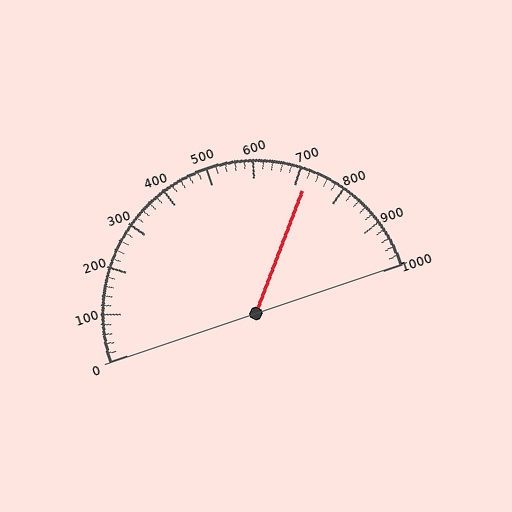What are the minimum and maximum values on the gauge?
The gauge ranges from 0 to 1000.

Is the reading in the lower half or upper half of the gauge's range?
The reading is in the upper half of the range (0 to 1000).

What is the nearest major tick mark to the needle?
The nearest major tick mark is 700.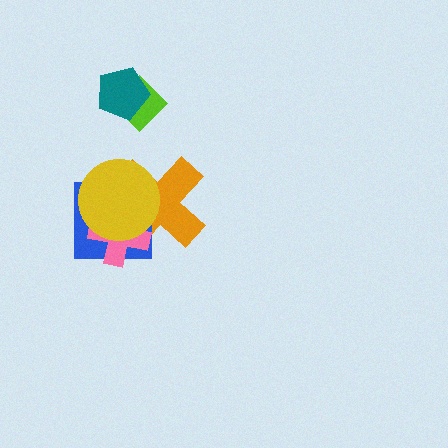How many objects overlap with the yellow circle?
3 objects overlap with the yellow circle.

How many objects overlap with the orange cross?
3 objects overlap with the orange cross.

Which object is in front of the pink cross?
The yellow circle is in front of the pink cross.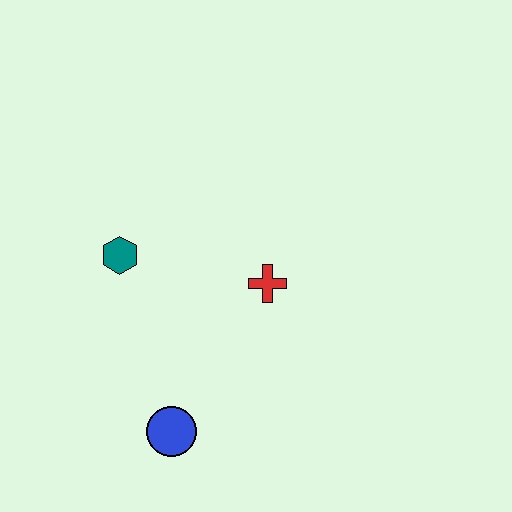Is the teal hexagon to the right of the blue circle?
No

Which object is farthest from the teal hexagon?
The blue circle is farthest from the teal hexagon.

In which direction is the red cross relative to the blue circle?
The red cross is above the blue circle.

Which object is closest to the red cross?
The teal hexagon is closest to the red cross.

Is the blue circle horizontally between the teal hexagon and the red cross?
Yes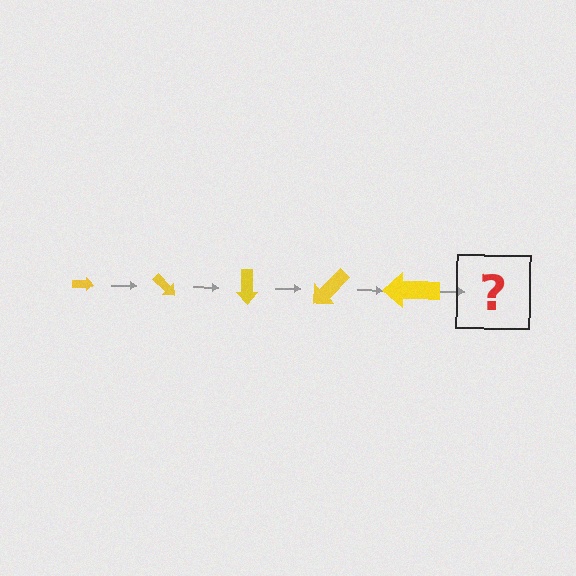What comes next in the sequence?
The next element should be an arrow, larger than the previous one and rotated 225 degrees from the start.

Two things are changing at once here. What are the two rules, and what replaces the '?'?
The two rules are that the arrow grows larger each step and it rotates 45 degrees each step. The '?' should be an arrow, larger than the previous one and rotated 225 degrees from the start.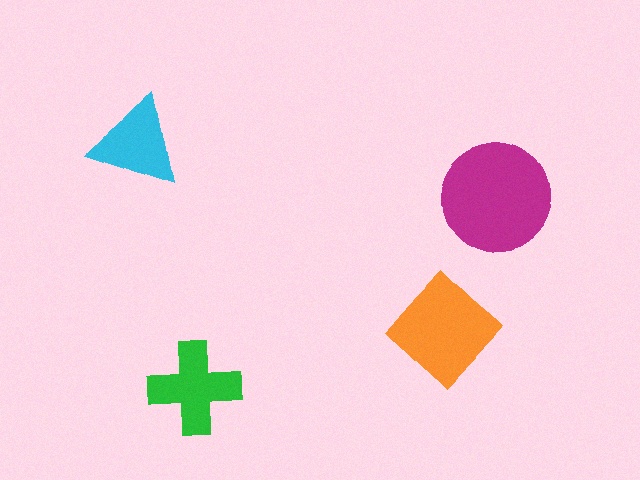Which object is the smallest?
The cyan triangle.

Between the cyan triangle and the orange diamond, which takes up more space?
The orange diamond.